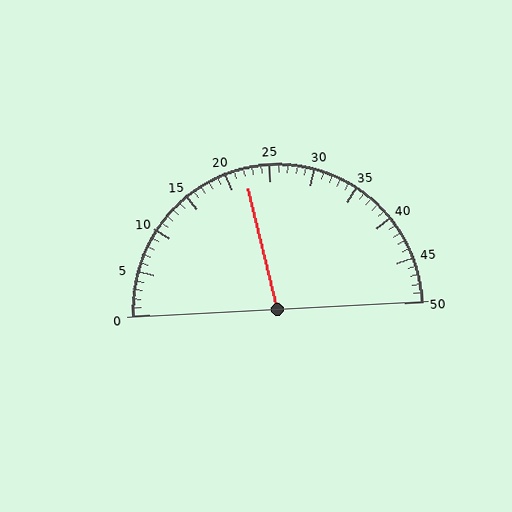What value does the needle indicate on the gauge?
The needle indicates approximately 22.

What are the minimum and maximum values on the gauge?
The gauge ranges from 0 to 50.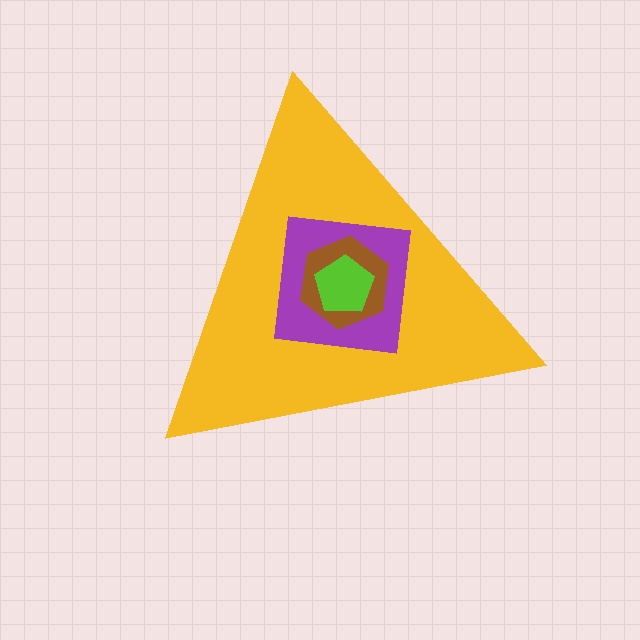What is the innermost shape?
The lime pentagon.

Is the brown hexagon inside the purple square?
Yes.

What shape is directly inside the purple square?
The brown hexagon.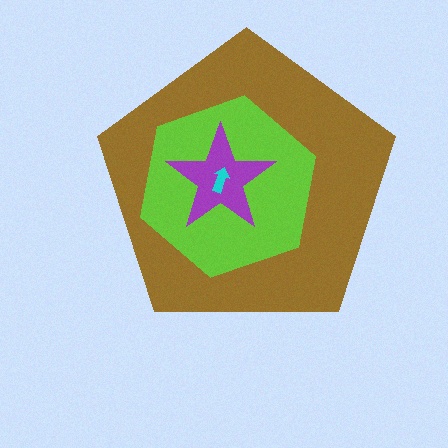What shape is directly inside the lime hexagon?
The purple star.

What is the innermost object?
The cyan arrow.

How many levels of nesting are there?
4.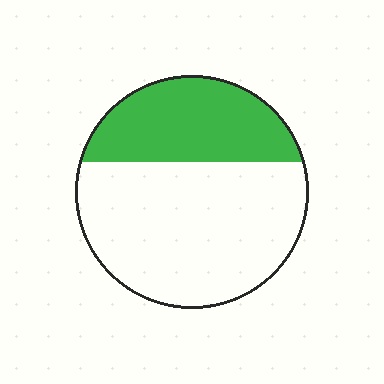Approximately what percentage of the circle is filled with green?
Approximately 35%.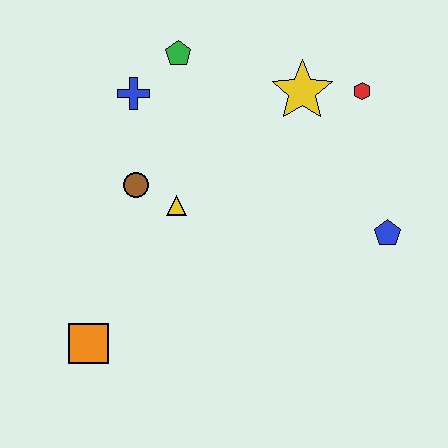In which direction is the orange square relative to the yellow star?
The orange square is below the yellow star.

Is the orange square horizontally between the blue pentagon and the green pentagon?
No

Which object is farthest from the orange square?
The red hexagon is farthest from the orange square.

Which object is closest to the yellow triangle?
The brown circle is closest to the yellow triangle.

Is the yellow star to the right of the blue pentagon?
No